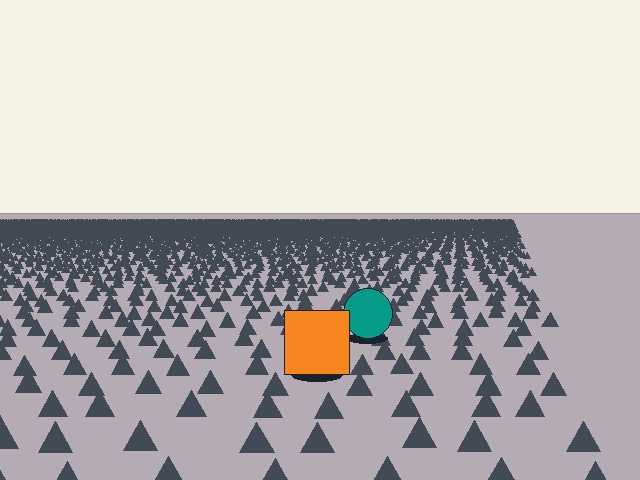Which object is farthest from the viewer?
The teal circle is farthest from the viewer. It appears smaller and the ground texture around it is denser.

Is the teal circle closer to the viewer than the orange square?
No. The orange square is closer — you can tell from the texture gradient: the ground texture is coarser near it.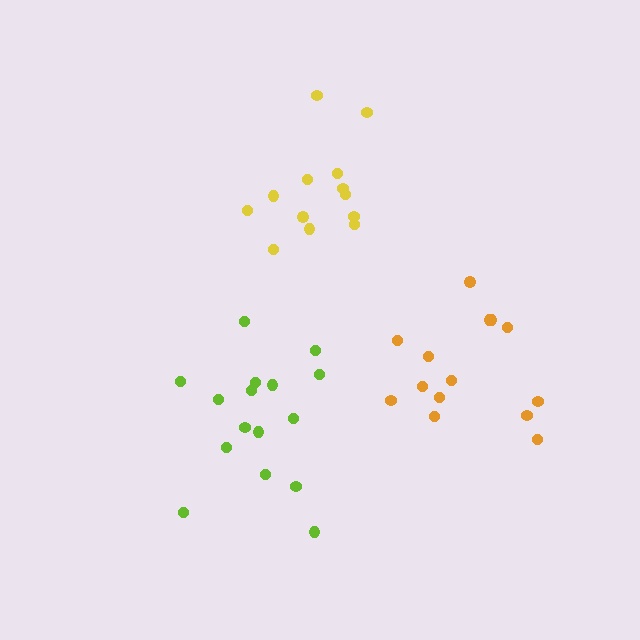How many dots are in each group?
Group 1: 14 dots, Group 2: 16 dots, Group 3: 13 dots (43 total).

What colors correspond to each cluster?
The clusters are colored: orange, lime, yellow.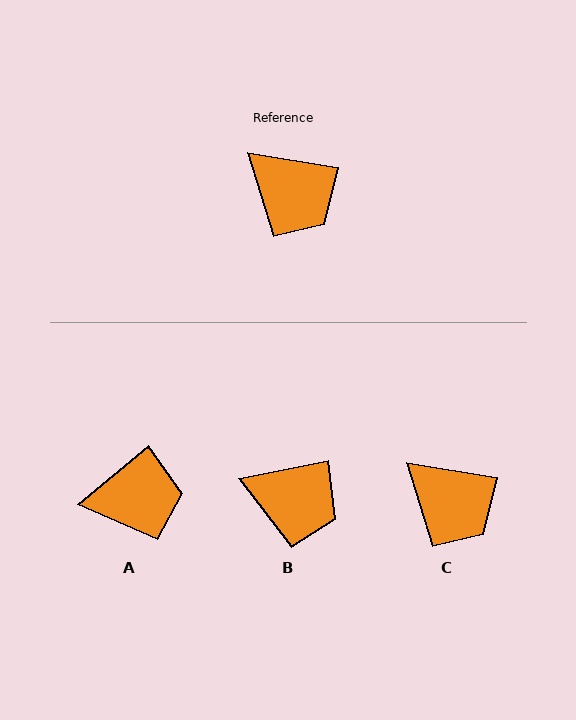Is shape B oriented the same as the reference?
No, it is off by about 20 degrees.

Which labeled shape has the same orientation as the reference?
C.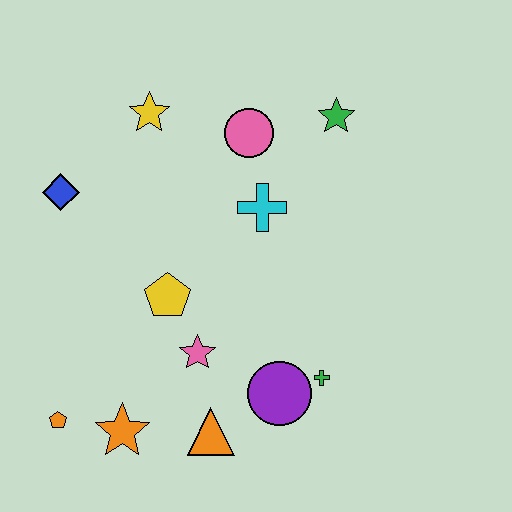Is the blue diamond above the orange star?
Yes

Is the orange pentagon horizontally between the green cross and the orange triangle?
No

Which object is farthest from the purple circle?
The yellow star is farthest from the purple circle.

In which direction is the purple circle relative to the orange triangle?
The purple circle is to the right of the orange triangle.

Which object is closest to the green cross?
The purple circle is closest to the green cross.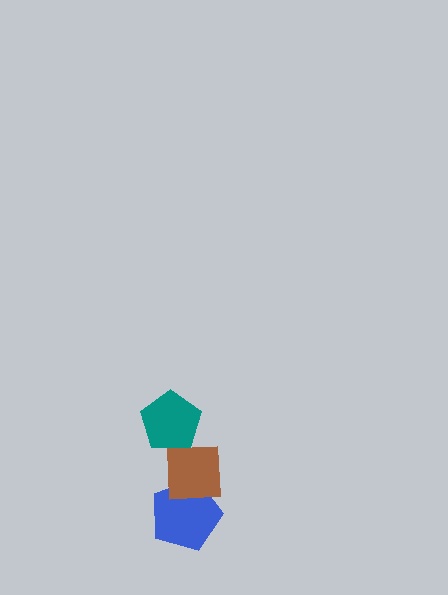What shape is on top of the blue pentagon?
The brown square is on top of the blue pentagon.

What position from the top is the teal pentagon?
The teal pentagon is 1st from the top.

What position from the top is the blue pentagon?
The blue pentagon is 3rd from the top.